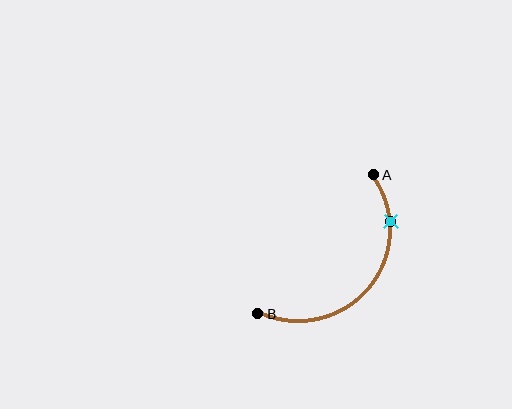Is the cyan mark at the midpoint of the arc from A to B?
No. The cyan mark lies on the arc but is closer to endpoint A. The arc midpoint would be at the point on the curve equidistant along the arc from both A and B.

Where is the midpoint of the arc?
The arc midpoint is the point on the curve farthest from the straight line joining A and B. It sits below and to the right of that line.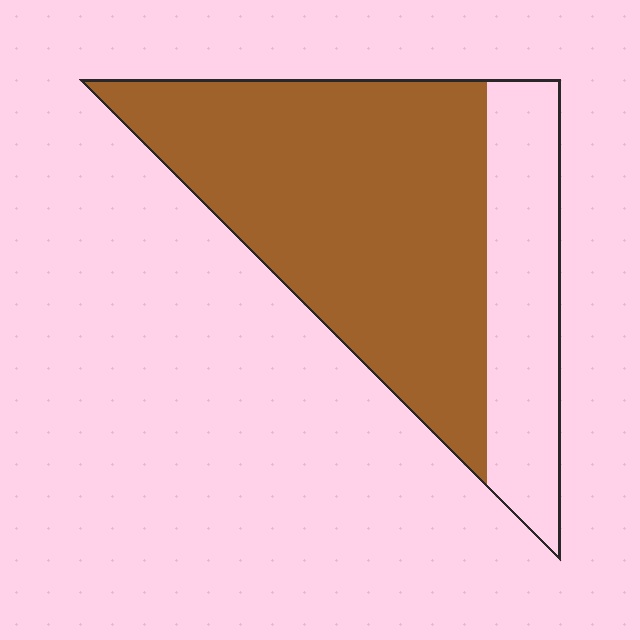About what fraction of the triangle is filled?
About three quarters (3/4).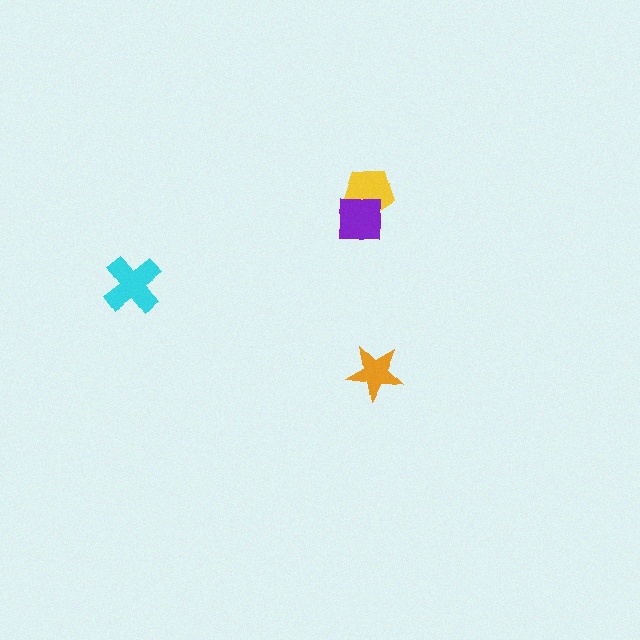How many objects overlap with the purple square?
1 object overlaps with the purple square.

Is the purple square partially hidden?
No, no other shape covers it.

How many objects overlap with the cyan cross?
0 objects overlap with the cyan cross.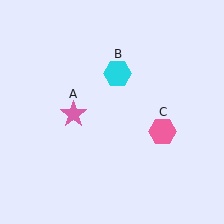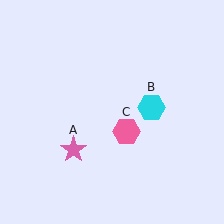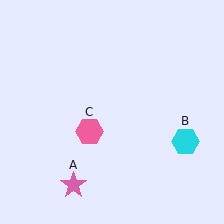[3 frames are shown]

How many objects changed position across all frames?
3 objects changed position: pink star (object A), cyan hexagon (object B), pink hexagon (object C).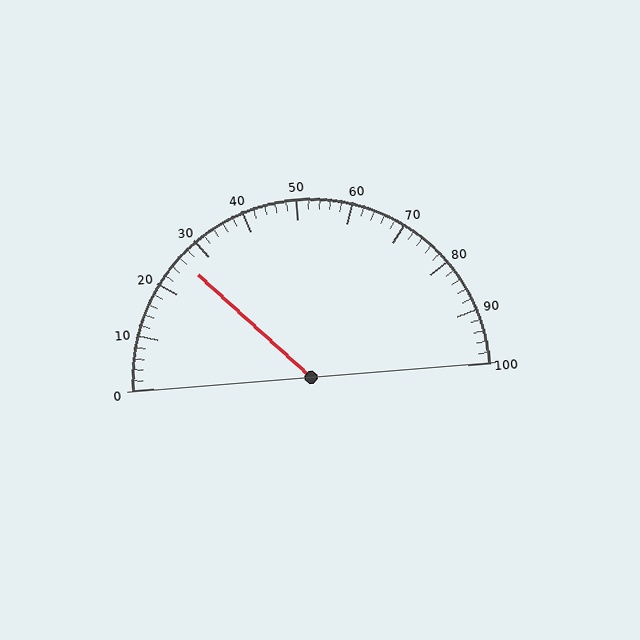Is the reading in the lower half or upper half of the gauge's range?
The reading is in the lower half of the range (0 to 100).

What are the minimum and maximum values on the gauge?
The gauge ranges from 0 to 100.